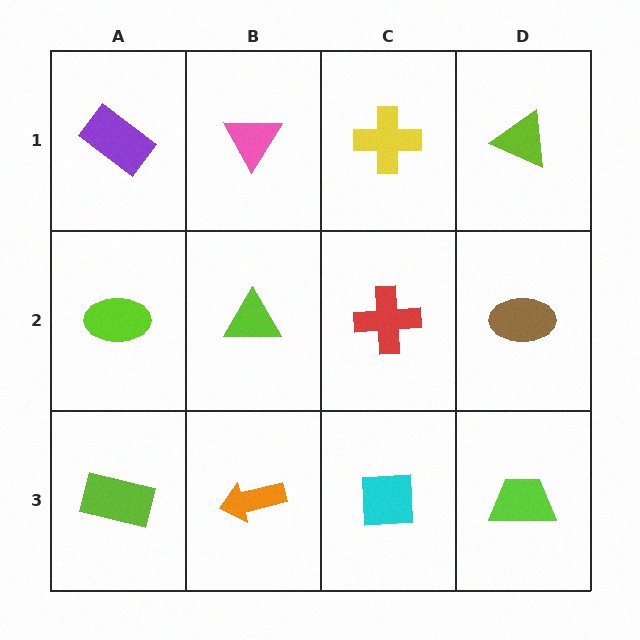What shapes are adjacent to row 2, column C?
A yellow cross (row 1, column C), a cyan square (row 3, column C), a lime triangle (row 2, column B), a brown ellipse (row 2, column D).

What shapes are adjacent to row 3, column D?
A brown ellipse (row 2, column D), a cyan square (row 3, column C).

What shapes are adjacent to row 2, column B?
A pink triangle (row 1, column B), an orange arrow (row 3, column B), a lime ellipse (row 2, column A), a red cross (row 2, column C).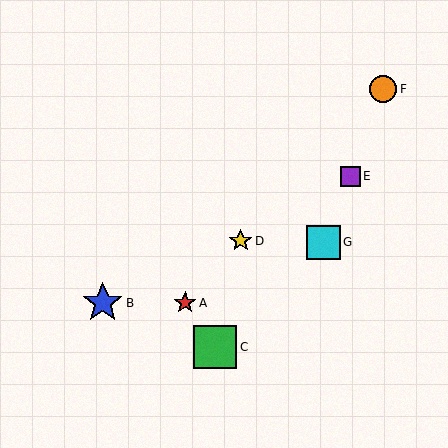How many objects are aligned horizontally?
2 objects (A, B) are aligned horizontally.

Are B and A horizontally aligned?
Yes, both are at y≈303.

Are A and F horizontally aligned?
No, A is at y≈303 and F is at y≈89.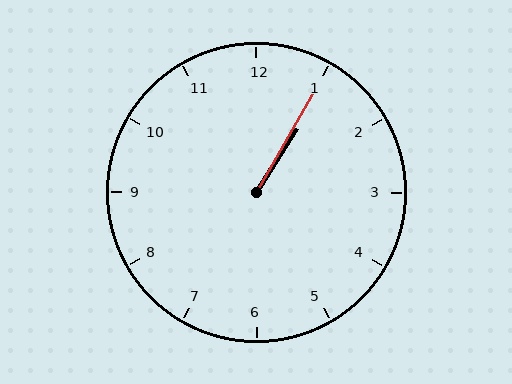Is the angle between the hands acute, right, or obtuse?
It is acute.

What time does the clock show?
1:05.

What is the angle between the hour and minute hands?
Approximately 2 degrees.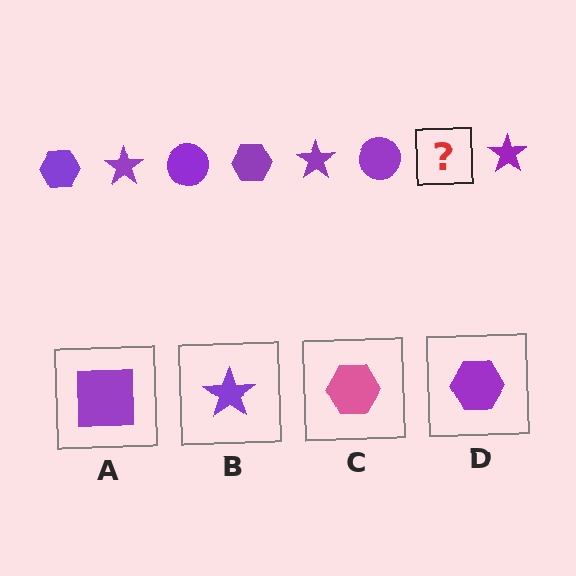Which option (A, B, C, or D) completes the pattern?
D.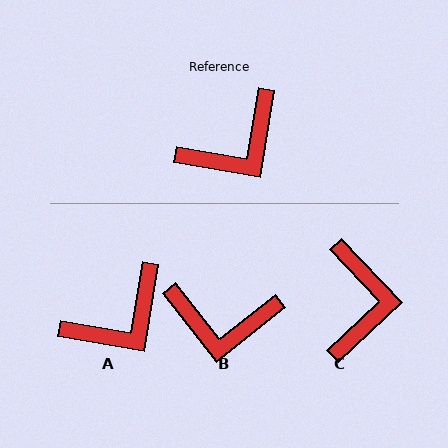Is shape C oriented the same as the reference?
No, it is off by about 53 degrees.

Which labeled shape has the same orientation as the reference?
A.